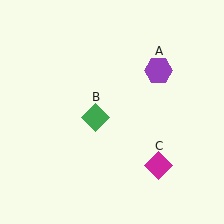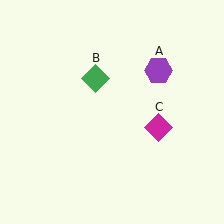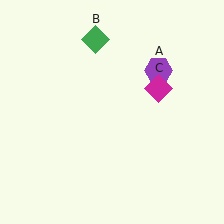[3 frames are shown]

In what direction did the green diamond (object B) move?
The green diamond (object B) moved up.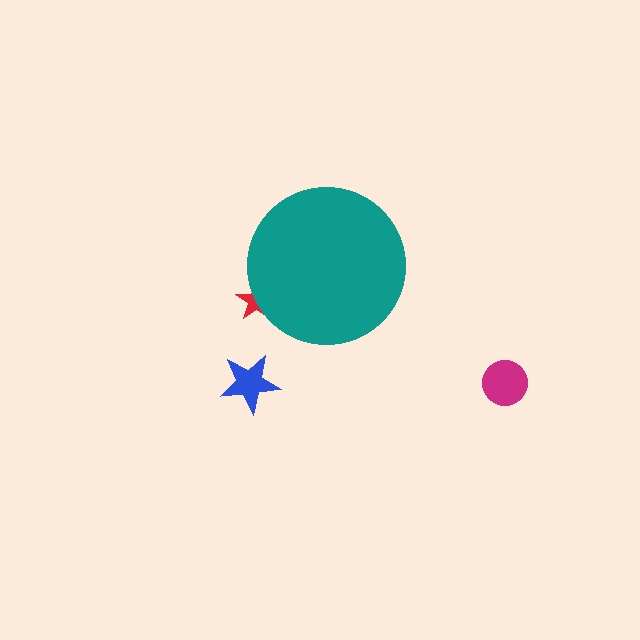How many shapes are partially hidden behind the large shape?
1 shape is partially hidden.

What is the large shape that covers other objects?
A teal circle.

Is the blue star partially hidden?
No, the blue star is fully visible.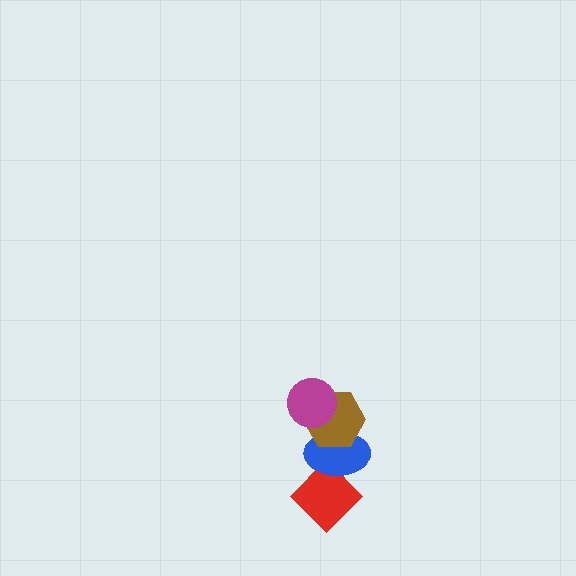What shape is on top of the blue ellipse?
The brown hexagon is on top of the blue ellipse.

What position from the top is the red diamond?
The red diamond is 4th from the top.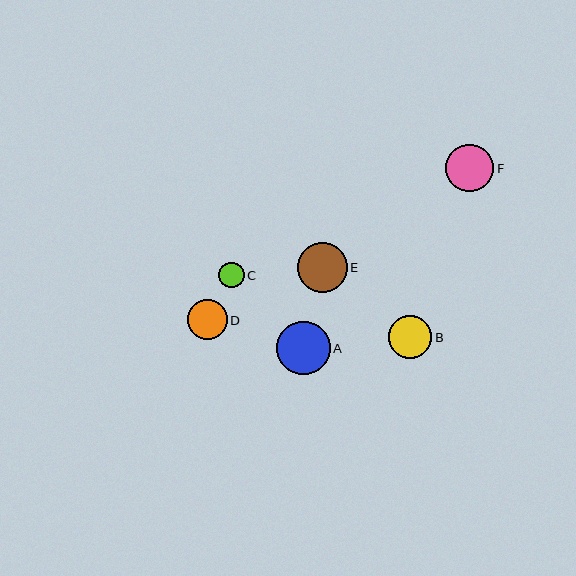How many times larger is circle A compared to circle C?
Circle A is approximately 2.1 times the size of circle C.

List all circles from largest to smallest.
From largest to smallest: A, E, F, B, D, C.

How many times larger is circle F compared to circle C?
Circle F is approximately 1.9 times the size of circle C.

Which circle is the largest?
Circle A is the largest with a size of approximately 54 pixels.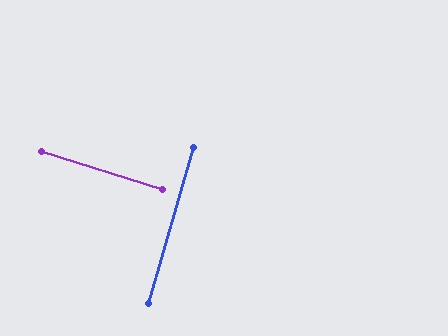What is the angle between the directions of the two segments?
Approximately 89 degrees.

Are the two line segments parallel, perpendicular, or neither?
Perpendicular — they meet at approximately 89°.